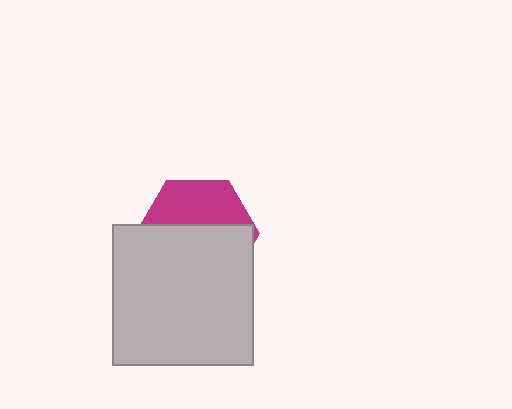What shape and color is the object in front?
The object in front is a light gray square.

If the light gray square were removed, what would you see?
You would see the complete magenta hexagon.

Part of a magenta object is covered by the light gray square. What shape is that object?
It is a hexagon.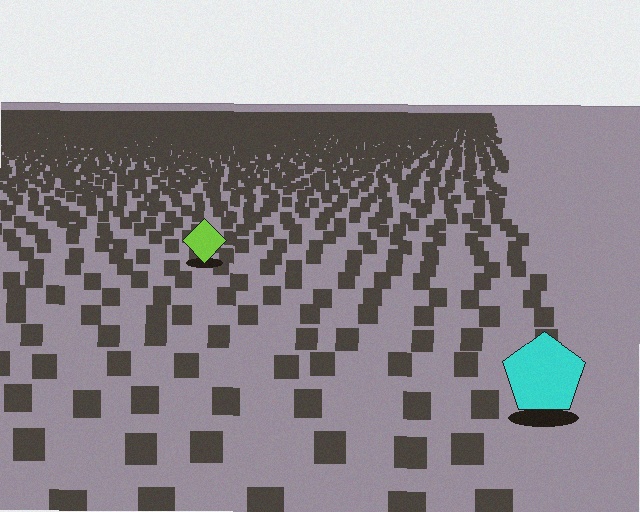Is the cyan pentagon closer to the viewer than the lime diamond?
Yes. The cyan pentagon is closer — you can tell from the texture gradient: the ground texture is coarser near it.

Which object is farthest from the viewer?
The lime diamond is farthest from the viewer. It appears smaller and the ground texture around it is denser.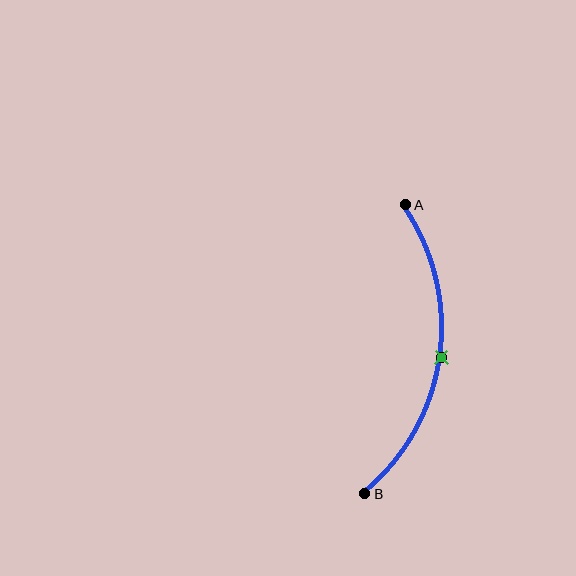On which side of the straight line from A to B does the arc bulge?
The arc bulges to the right of the straight line connecting A and B.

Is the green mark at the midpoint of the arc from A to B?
Yes. The green mark lies on the arc at equal arc-length from both A and B — it is the arc midpoint.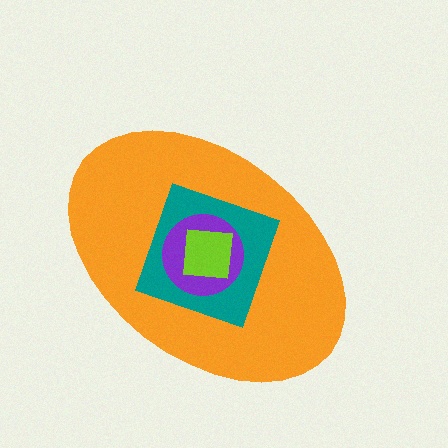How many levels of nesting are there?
4.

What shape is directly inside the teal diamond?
The purple circle.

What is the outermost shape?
The orange ellipse.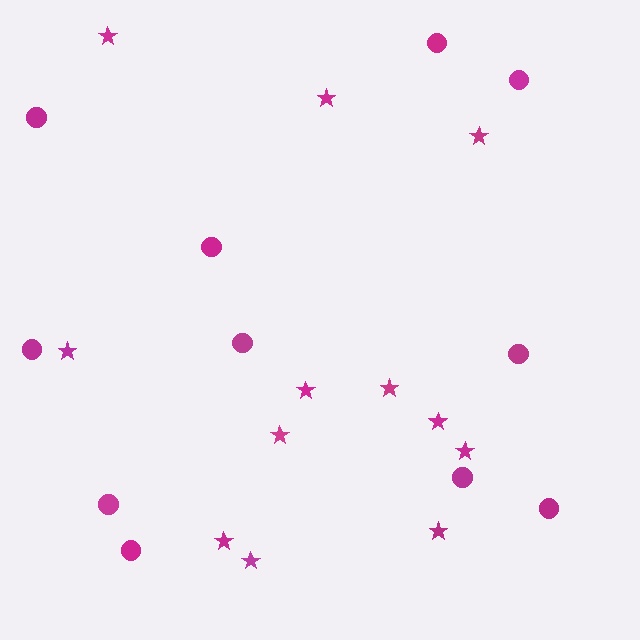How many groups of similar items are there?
There are 2 groups: one group of circles (11) and one group of stars (12).